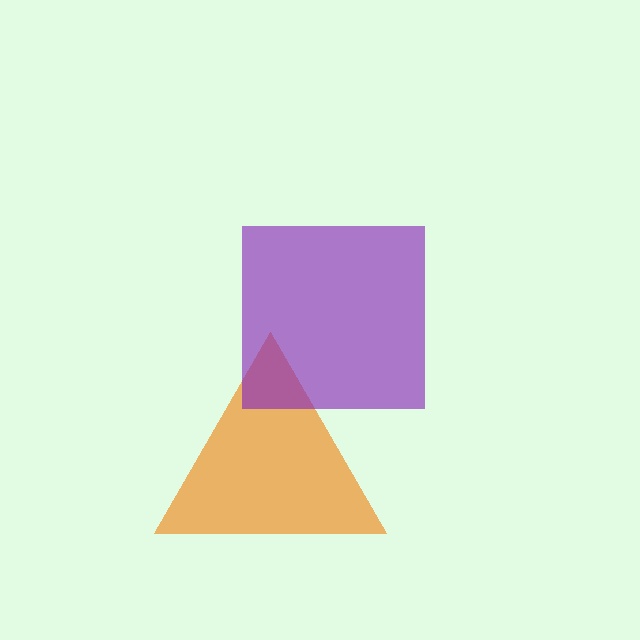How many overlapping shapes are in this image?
There are 2 overlapping shapes in the image.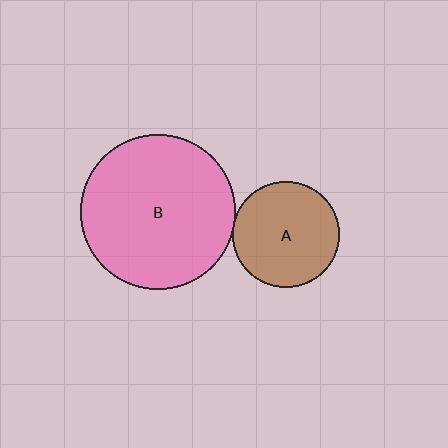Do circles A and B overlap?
Yes.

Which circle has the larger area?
Circle B (pink).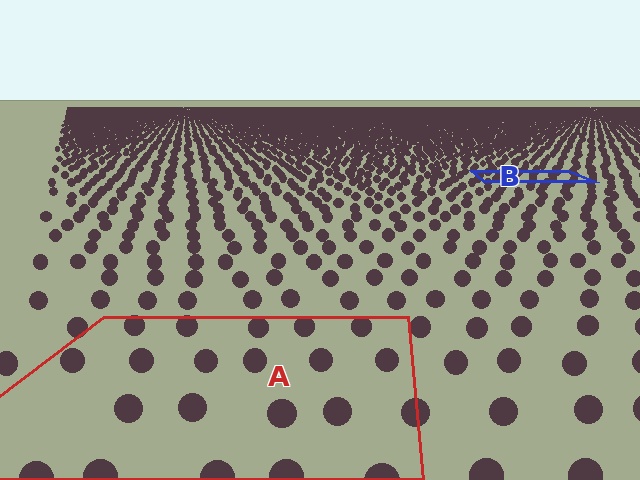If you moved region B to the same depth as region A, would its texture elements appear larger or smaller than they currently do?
They would appear larger. At a closer depth, the same texture elements are projected at a bigger on-screen size.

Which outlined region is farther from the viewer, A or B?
Region B is farther from the viewer — the texture elements inside it appear smaller and more densely packed.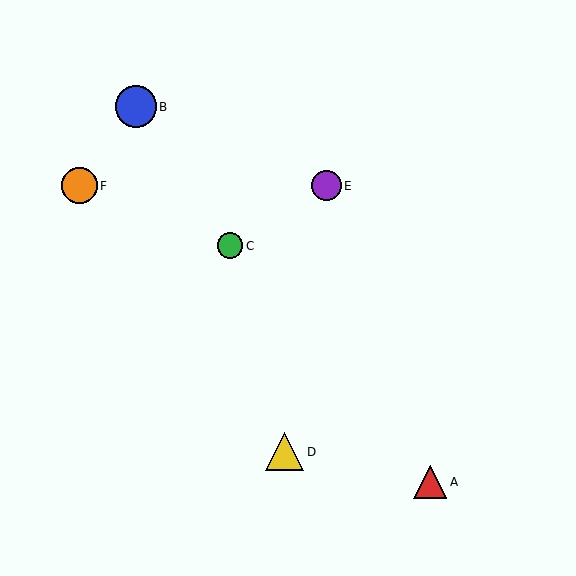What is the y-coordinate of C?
Object C is at y≈246.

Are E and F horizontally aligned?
Yes, both are at y≈186.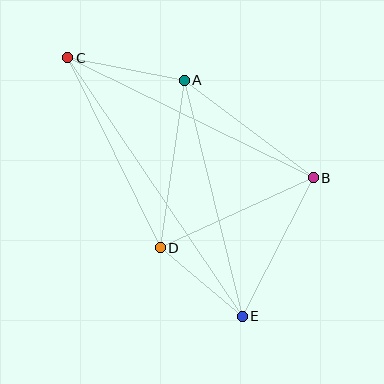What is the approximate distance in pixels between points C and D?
The distance between C and D is approximately 211 pixels.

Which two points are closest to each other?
Points D and E are closest to each other.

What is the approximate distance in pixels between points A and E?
The distance between A and E is approximately 243 pixels.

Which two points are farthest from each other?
Points C and E are farthest from each other.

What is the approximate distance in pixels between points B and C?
The distance between B and C is approximately 273 pixels.